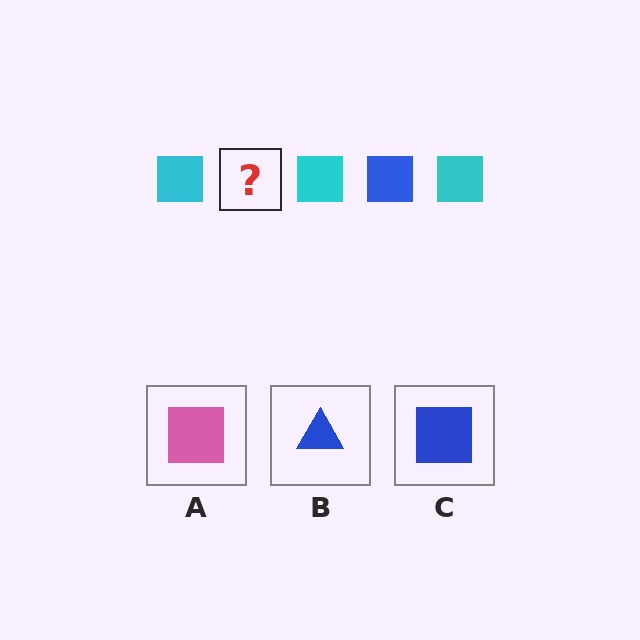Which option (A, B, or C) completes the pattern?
C.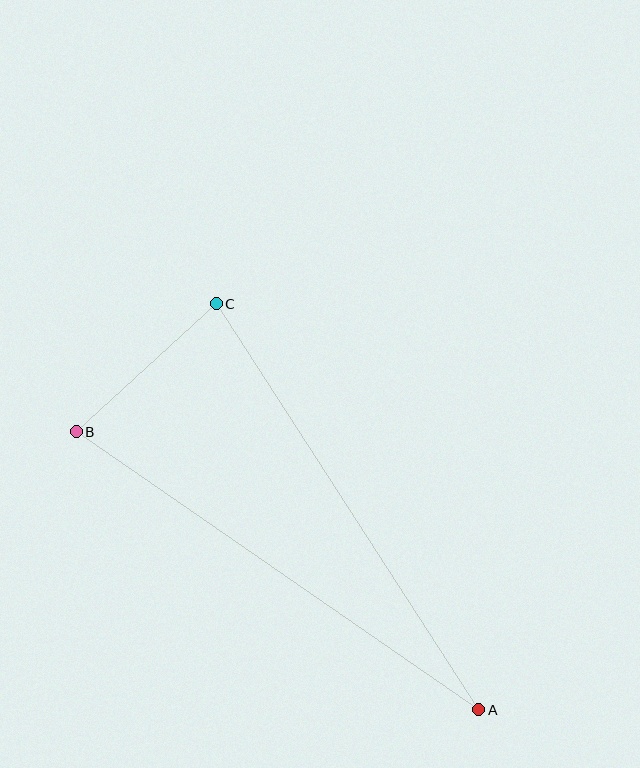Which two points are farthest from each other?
Points A and B are farthest from each other.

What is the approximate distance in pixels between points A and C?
The distance between A and C is approximately 483 pixels.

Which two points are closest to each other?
Points B and C are closest to each other.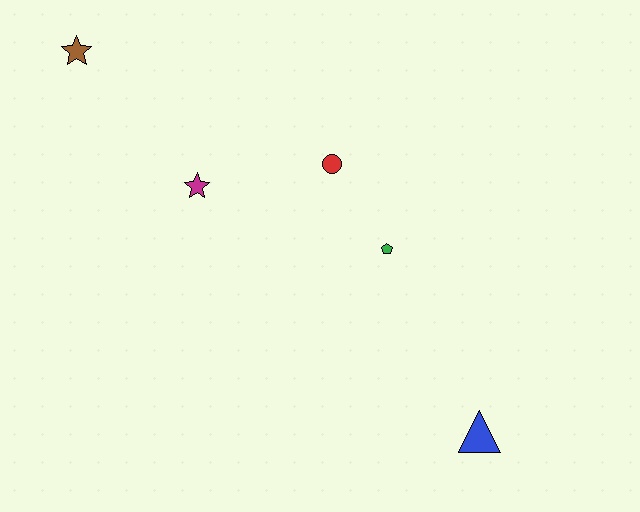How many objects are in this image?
There are 5 objects.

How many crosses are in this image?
There are no crosses.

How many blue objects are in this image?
There is 1 blue object.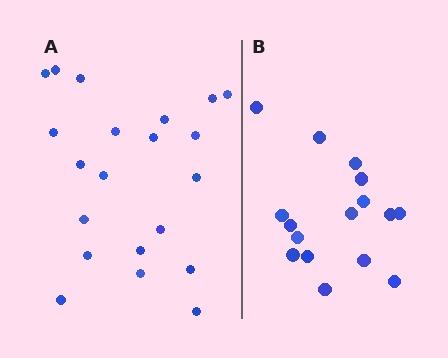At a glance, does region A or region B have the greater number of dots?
Region A (the left region) has more dots.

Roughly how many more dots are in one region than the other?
Region A has about 5 more dots than region B.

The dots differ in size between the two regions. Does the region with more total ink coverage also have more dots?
No. Region B has more total ink coverage because its dots are larger, but region A actually contains more individual dots. Total area can be misleading — the number of items is what matters here.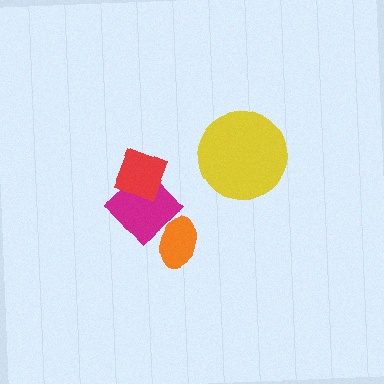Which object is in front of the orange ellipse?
The magenta diamond is in front of the orange ellipse.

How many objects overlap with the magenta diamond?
2 objects overlap with the magenta diamond.